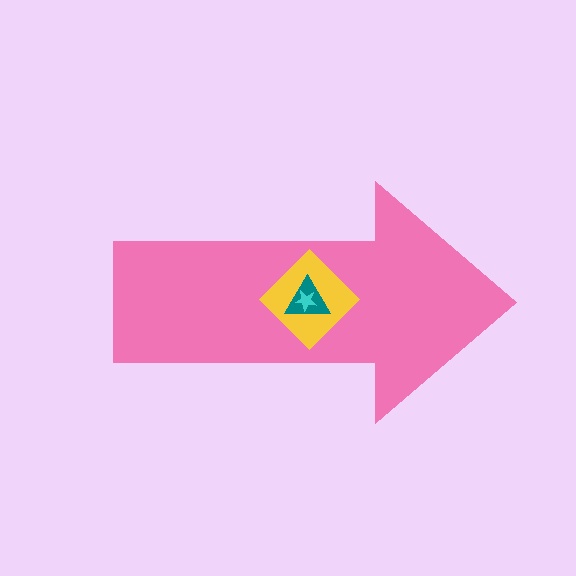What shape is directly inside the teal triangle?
The cyan star.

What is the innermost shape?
The cyan star.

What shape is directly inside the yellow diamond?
The teal triangle.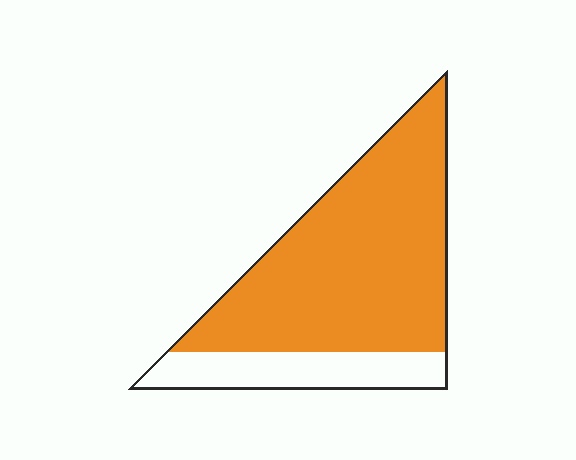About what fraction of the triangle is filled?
About four fifths (4/5).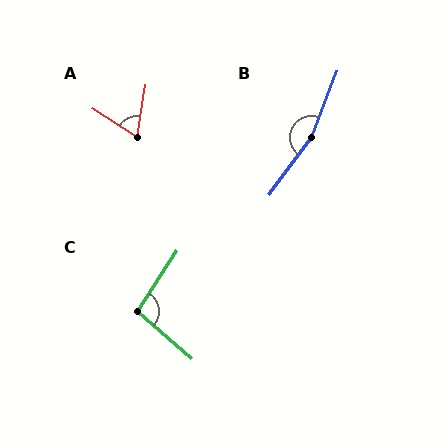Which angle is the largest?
B, at approximately 165 degrees.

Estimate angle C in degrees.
Approximately 98 degrees.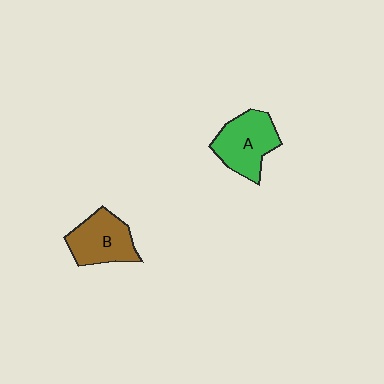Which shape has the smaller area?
Shape B (brown).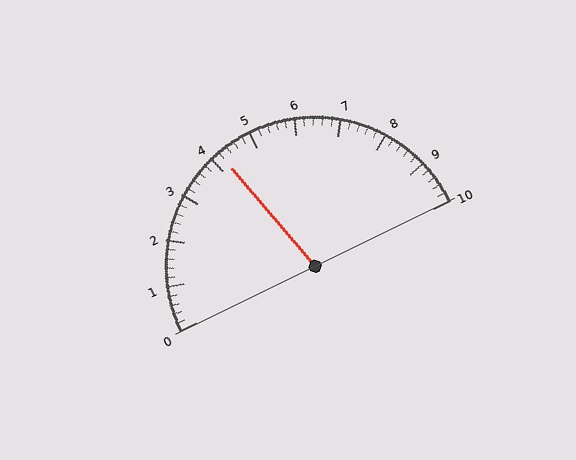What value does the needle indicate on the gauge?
The needle indicates approximately 4.2.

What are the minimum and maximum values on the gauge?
The gauge ranges from 0 to 10.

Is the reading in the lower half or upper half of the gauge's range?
The reading is in the lower half of the range (0 to 10).